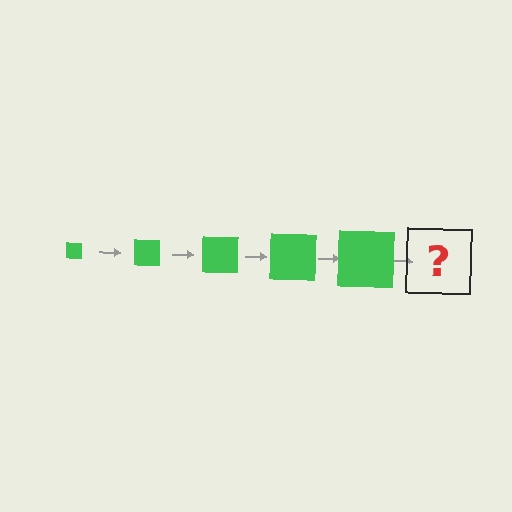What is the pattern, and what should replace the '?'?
The pattern is that the square gets progressively larger each step. The '?' should be a green square, larger than the previous one.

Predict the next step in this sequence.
The next step is a green square, larger than the previous one.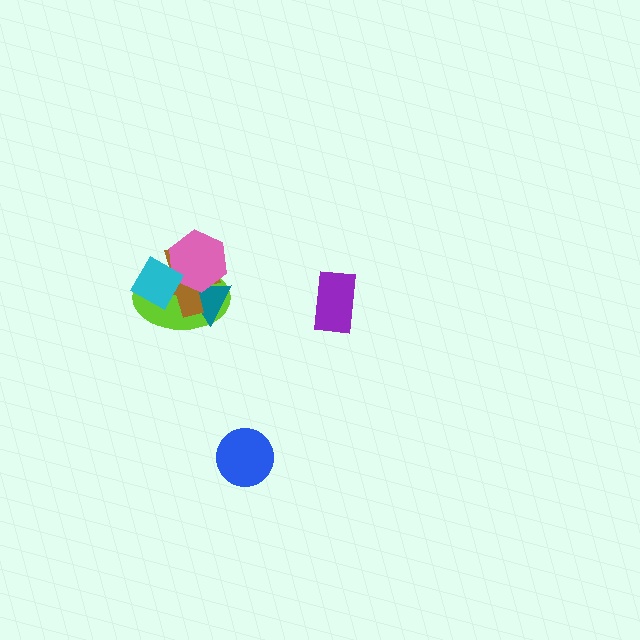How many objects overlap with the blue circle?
0 objects overlap with the blue circle.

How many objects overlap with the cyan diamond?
3 objects overlap with the cyan diamond.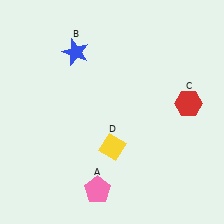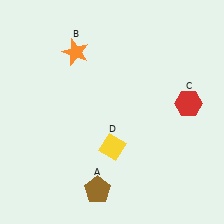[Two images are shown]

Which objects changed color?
A changed from pink to brown. B changed from blue to orange.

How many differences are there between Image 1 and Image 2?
There are 2 differences between the two images.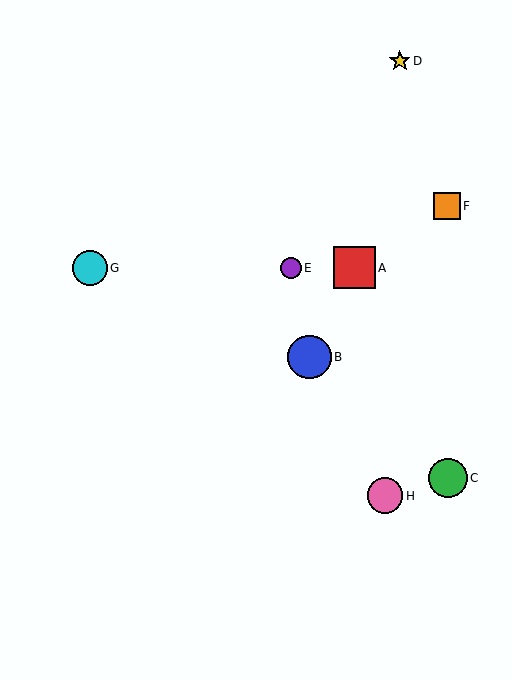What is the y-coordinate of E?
Object E is at y≈268.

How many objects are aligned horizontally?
3 objects (A, E, G) are aligned horizontally.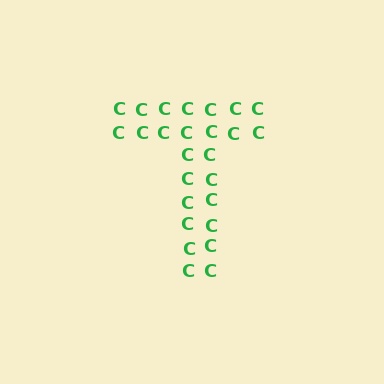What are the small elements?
The small elements are letter C's.